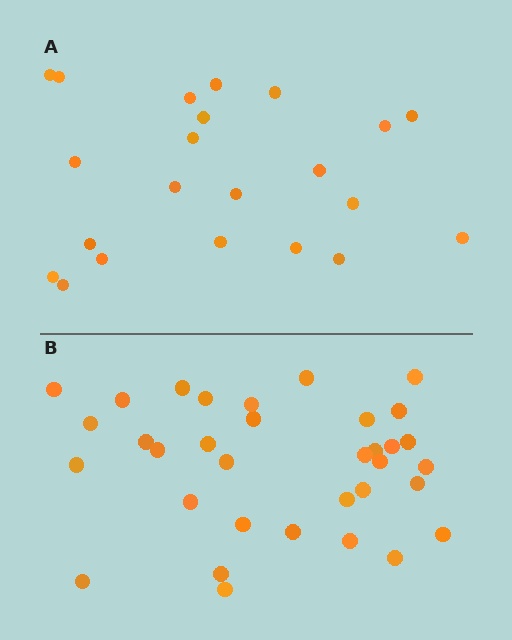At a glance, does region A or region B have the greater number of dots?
Region B (the bottom region) has more dots.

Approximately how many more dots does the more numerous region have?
Region B has roughly 12 or so more dots than region A.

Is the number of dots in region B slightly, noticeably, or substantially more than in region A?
Region B has substantially more. The ratio is roughly 1.5 to 1.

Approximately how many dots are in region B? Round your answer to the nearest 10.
About 30 dots. (The exact count is 34, which rounds to 30.)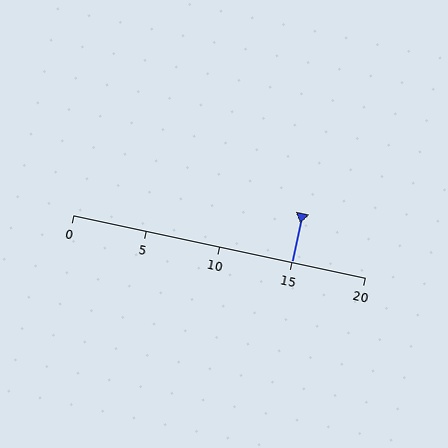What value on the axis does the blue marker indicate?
The marker indicates approximately 15.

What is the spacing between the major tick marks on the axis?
The major ticks are spaced 5 apart.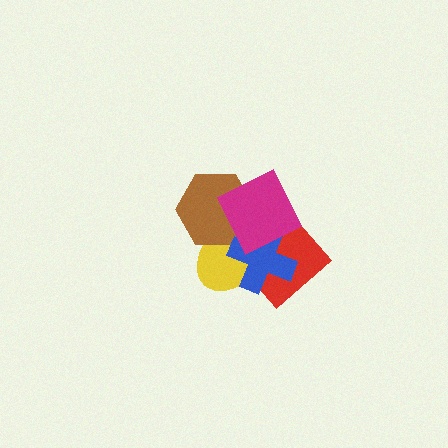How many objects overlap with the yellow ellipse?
4 objects overlap with the yellow ellipse.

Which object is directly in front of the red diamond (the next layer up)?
The yellow ellipse is directly in front of the red diamond.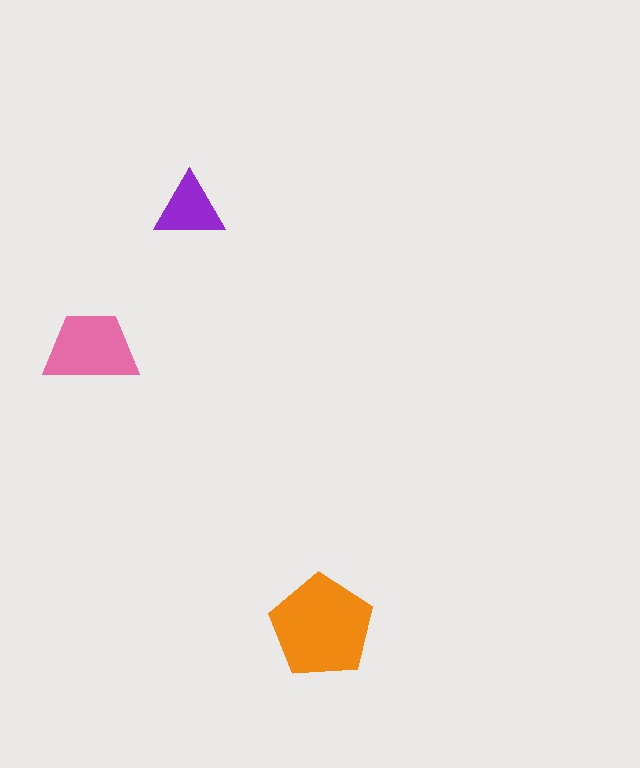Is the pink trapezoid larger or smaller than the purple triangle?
Larger.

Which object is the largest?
The orange pentagon.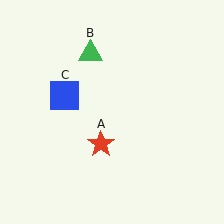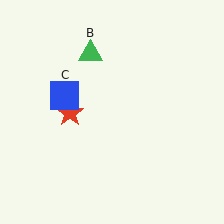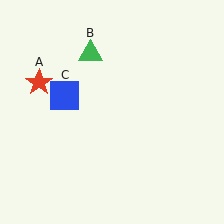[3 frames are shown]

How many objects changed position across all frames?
1 object changed position: red star (object A).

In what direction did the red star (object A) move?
The red star (object A) moved up and to the left.